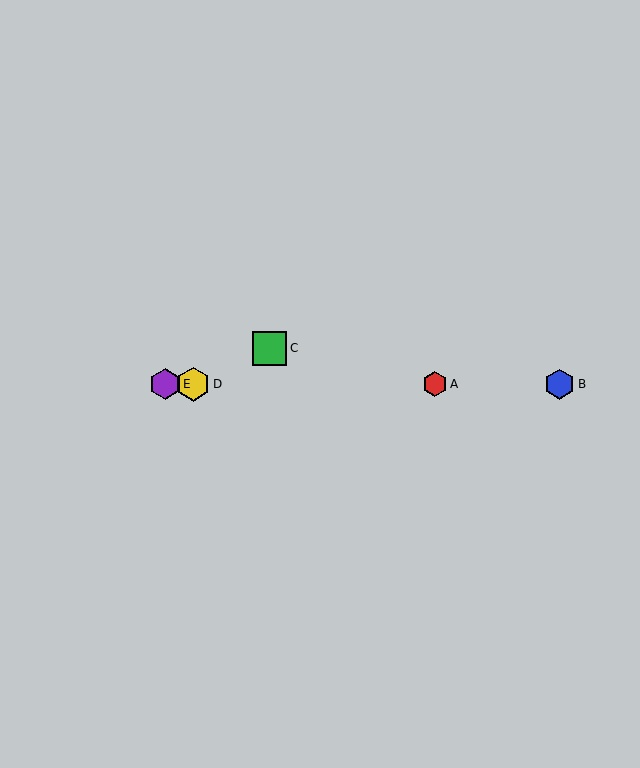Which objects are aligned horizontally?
Objects A, B, D, E are aligned horizontally.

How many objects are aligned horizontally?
4 objects (A, B, D, E) are aligned horizontally.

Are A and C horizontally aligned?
No, A is at y≈384 and C is at y≈348.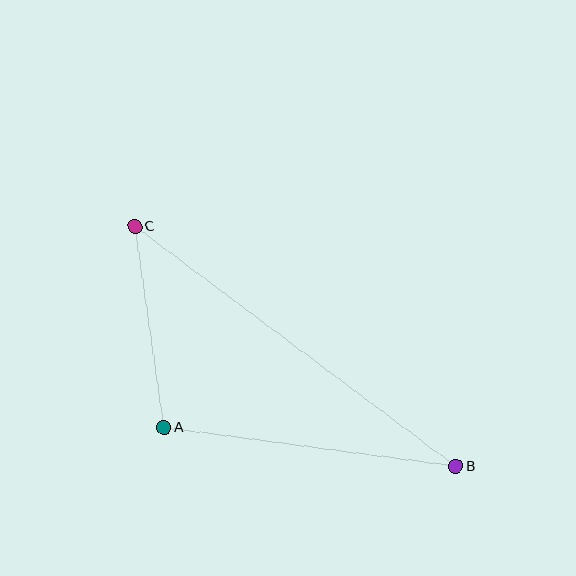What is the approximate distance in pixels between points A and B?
The distance between A and B is approximately 294 pixels.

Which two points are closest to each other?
Points A and C are closest to each other.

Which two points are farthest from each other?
Points B and C are farthest from each other.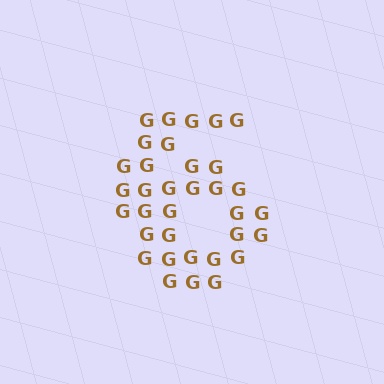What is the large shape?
The large shape is the digit 6.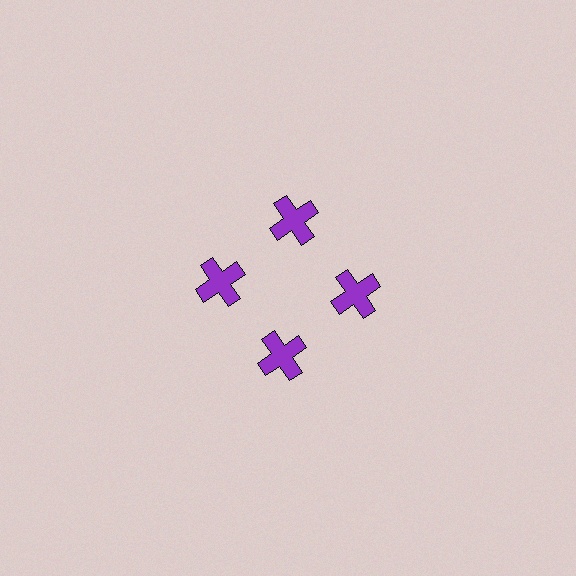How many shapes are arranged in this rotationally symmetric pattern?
There are 4 shapes, arranged in 4 groups of 1.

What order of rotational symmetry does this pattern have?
This pattern has 4-fold rotational symmetry.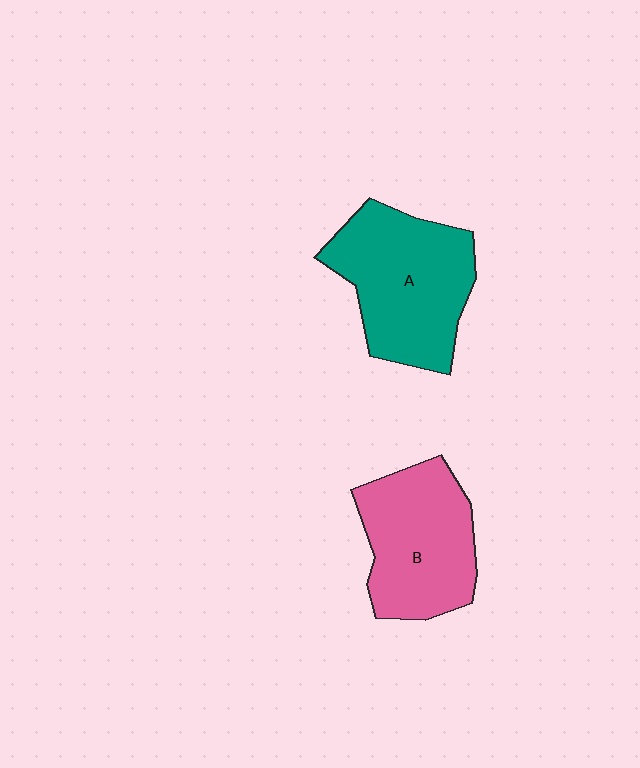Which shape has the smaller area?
Shape B (pink).